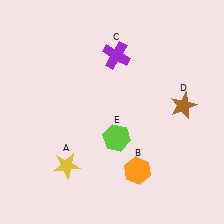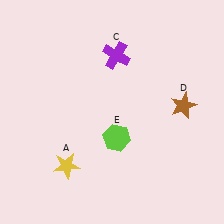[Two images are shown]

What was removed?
The orange hexagon (B) was removed in Image 2.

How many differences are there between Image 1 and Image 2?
There is 1 difference between the two images.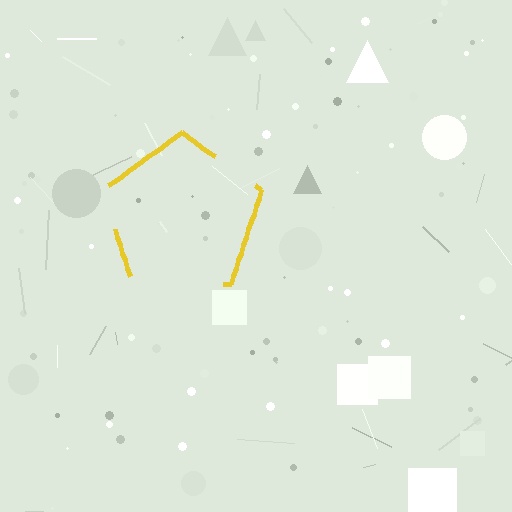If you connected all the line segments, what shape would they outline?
They would outline a pentagon.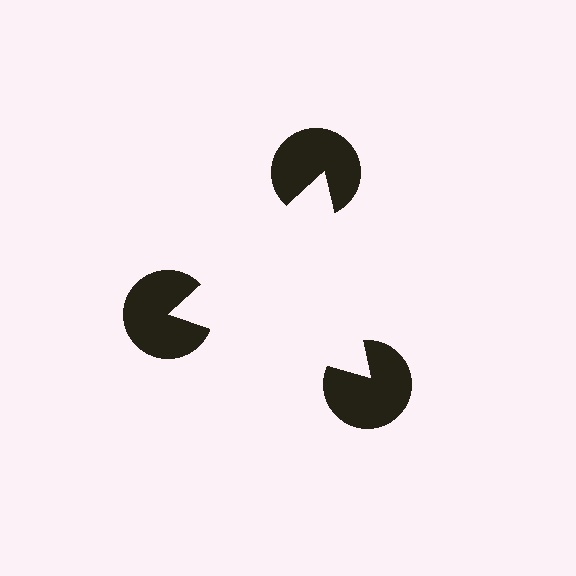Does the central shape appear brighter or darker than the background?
It typically appears slightly brighter than the background, even though no actual brightness change is drawn.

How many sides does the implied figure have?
3 sides.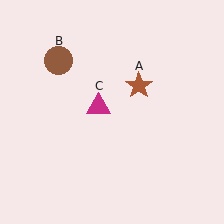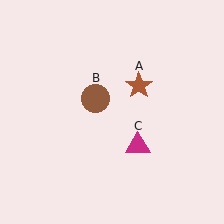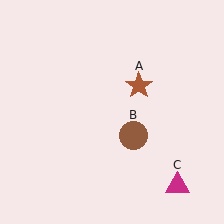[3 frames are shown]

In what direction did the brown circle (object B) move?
The brown circle (object B) moved down and to the right.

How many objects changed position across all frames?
2 objects changed position: brown circle (object B), magenta triangle (object C).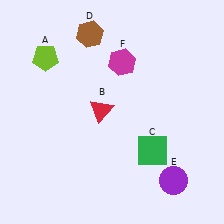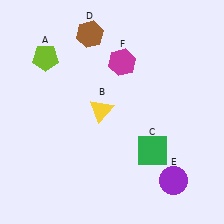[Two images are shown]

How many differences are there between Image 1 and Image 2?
There is 1 difference between the two images.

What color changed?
The triangle (B) changed from red in Image 1 to yellow in Image 2.